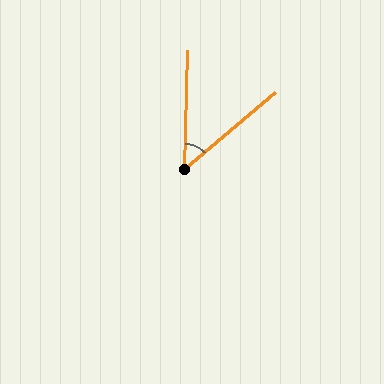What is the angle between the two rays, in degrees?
Approximately 48 degrees.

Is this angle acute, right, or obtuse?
It is acute.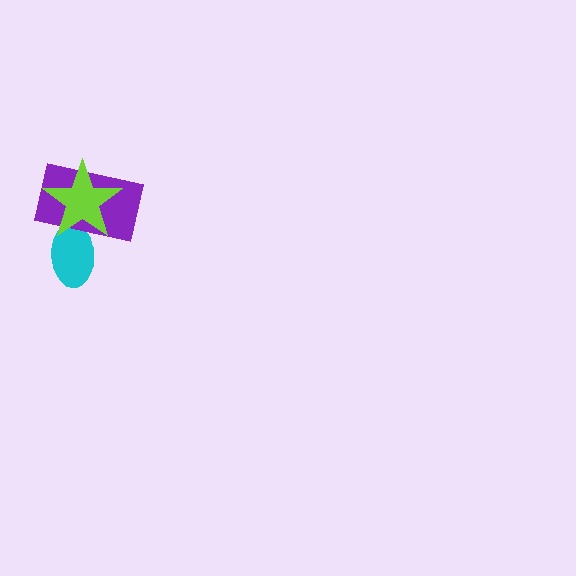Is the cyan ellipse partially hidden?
Yes, it is partially covered by another shape.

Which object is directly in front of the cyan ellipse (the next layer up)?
The purple rectangle is directly in front of the cyan ellipse.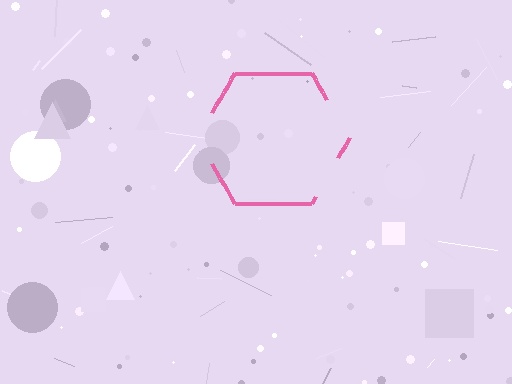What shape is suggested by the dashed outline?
The dashed outline suggests a hexagon.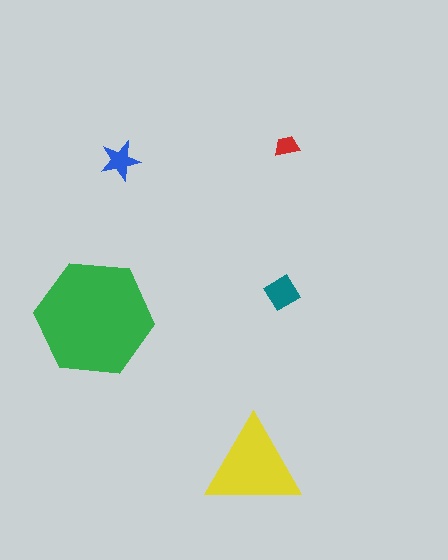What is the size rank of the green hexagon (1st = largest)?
1st.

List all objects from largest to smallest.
The green hexagon, the yellow triangle, the teal diamond, the blue star, the red trapezoid.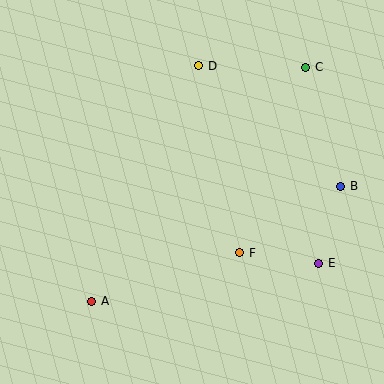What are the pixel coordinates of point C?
Point C is at (306, 67).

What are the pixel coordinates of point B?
Point B is at (341, 186).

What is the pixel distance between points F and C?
The distance between F and C is 197 pixels.